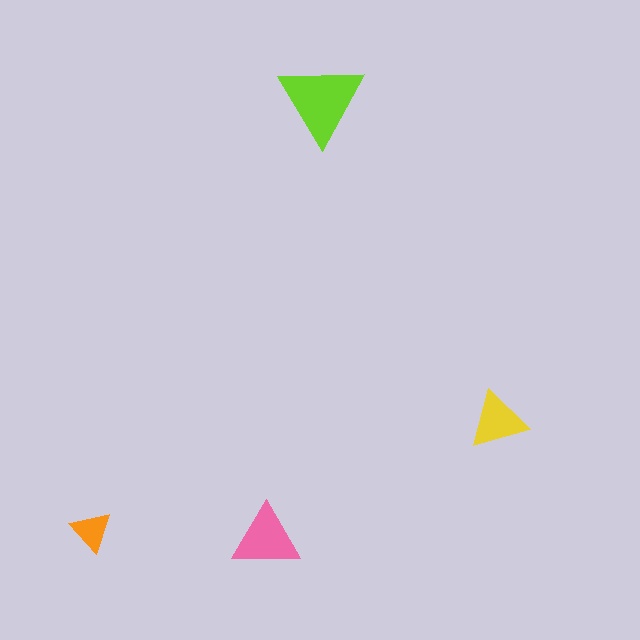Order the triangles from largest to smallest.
the lime one, the pink one, the yellow one, the orange one.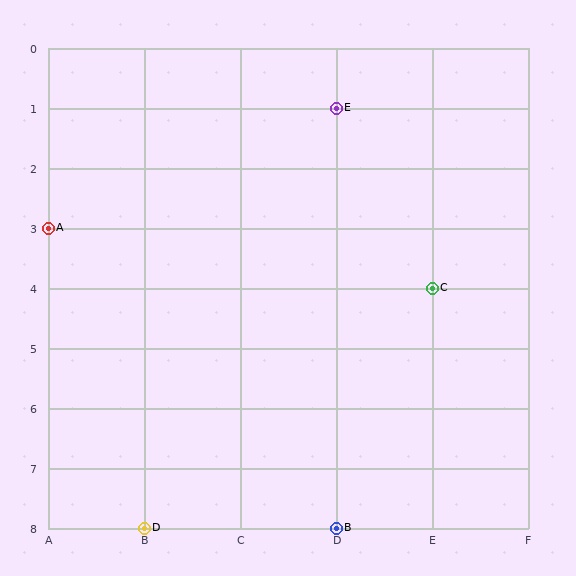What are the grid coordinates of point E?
Point E is at grid coordinates (D, 1).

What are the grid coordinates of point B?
Point B is at grid coordinates (D, 8).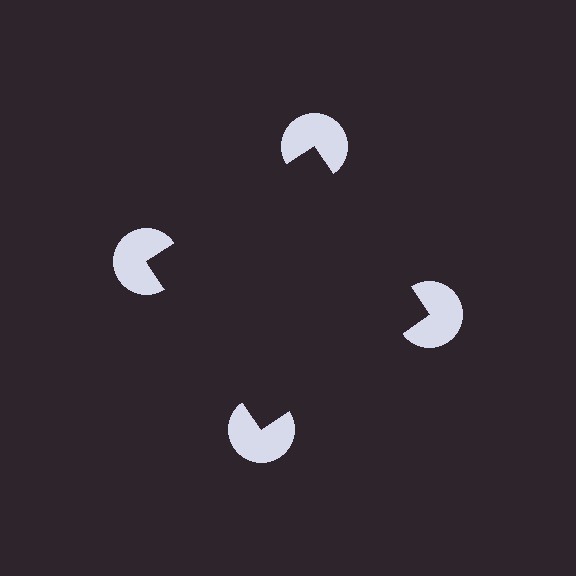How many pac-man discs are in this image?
There are 4 — one at each vertex of the illusory square.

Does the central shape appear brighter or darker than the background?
It typically appears slightly darker than the background, even though no actual brightness change is drawn.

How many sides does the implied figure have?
4 sides.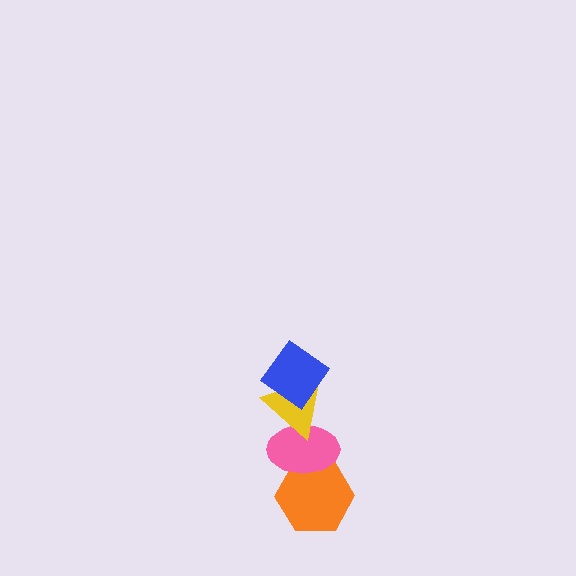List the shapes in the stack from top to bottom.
From top to bottom: the blue diamond, the yellow triangle, the pink ellipse, the orange hexagon.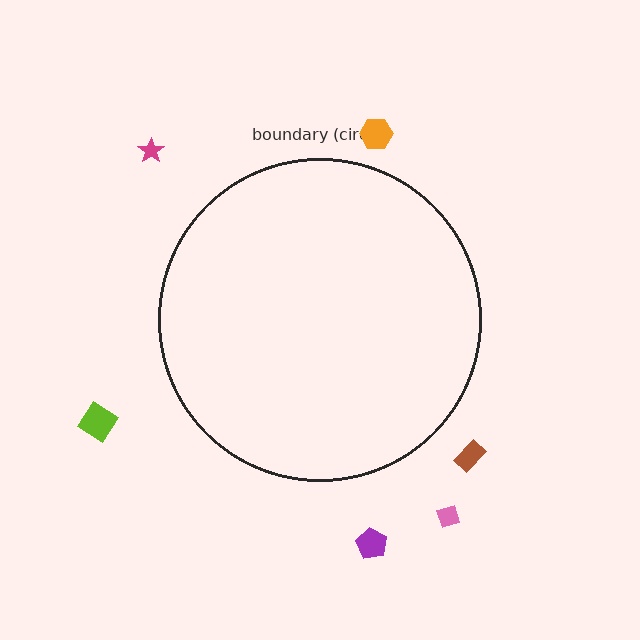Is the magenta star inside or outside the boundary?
Outside.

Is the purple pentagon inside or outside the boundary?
Outside.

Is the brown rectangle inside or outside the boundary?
Outside.